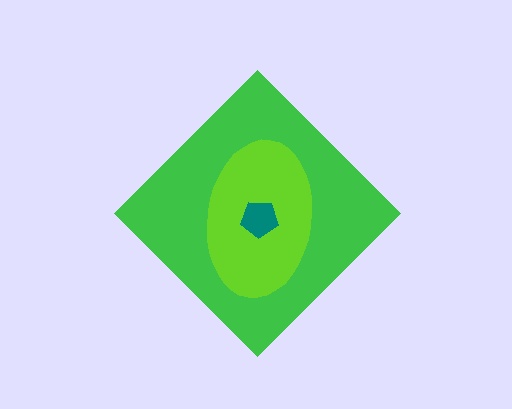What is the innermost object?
The teal pentagon.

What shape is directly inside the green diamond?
The lime ellipse.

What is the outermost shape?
The green diamond.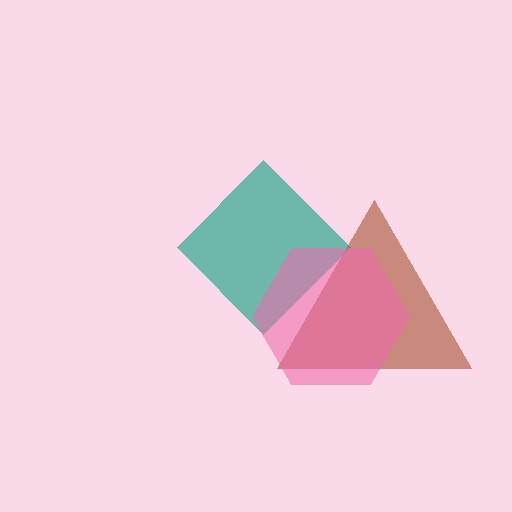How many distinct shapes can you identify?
There are 3 distinct shapes: a teal diamond, a brown triangle, a pink hexagon.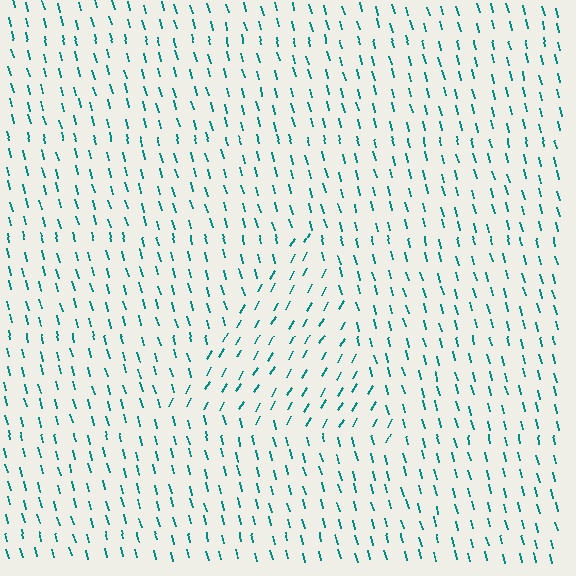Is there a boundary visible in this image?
Yes, there is a texture boundary formed by a change in line orientation.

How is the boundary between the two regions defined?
The boundary is defined purely by a change in line orientation (approximately 45 degrees difference). All lines are the same color and thickness.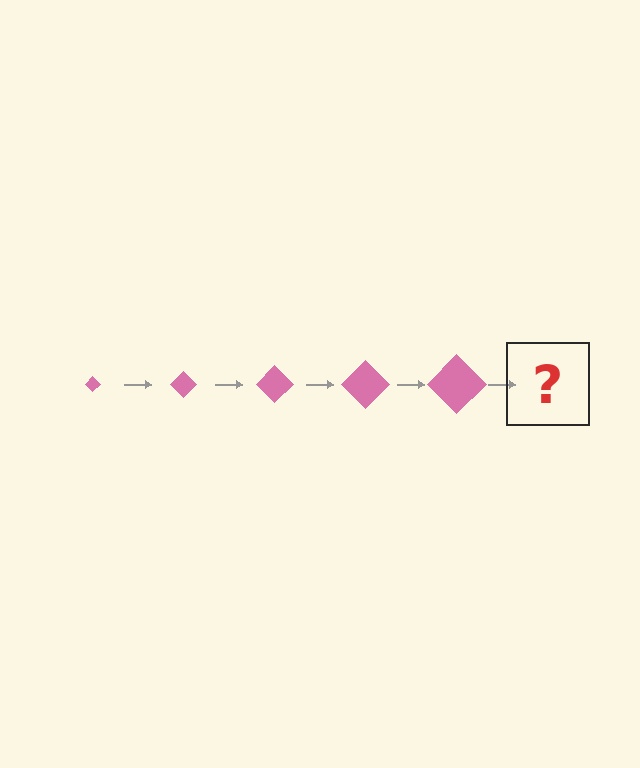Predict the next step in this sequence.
The next step is a pink diamond, larger than the previous one.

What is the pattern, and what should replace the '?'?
The pattern is that the diamond gets progressively larger each step. The '?' should be a pink diamond, larger than the previous one.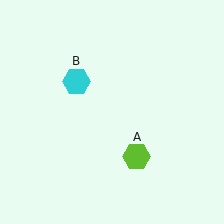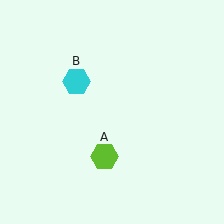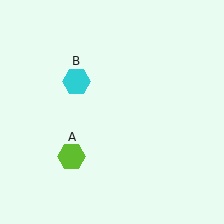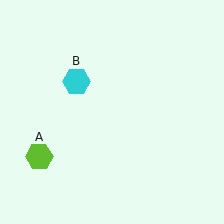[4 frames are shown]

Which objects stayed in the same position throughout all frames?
Cyan hexagon (object B) remained stationary.